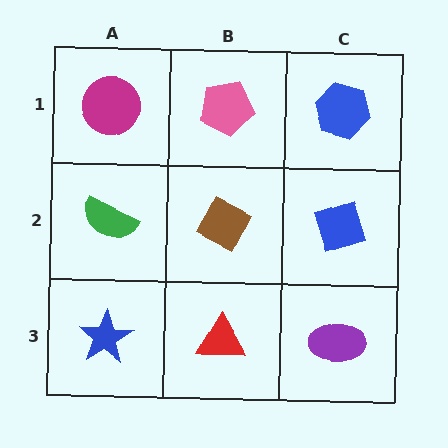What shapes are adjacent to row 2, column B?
A pink pentagon (row 1, column B), a red triangle (row 3, column B), a green semicircle (row 2, column A), a blue diamond (row 2, column C).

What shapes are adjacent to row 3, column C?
A blue diamond (row 2, column C), a red triangle (row 3, column B).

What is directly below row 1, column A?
A green semicircle.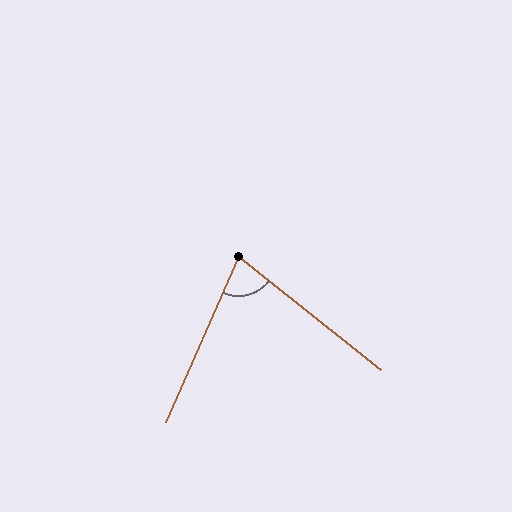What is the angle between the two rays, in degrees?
Approximately 75 degrees.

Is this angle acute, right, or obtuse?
It is acute.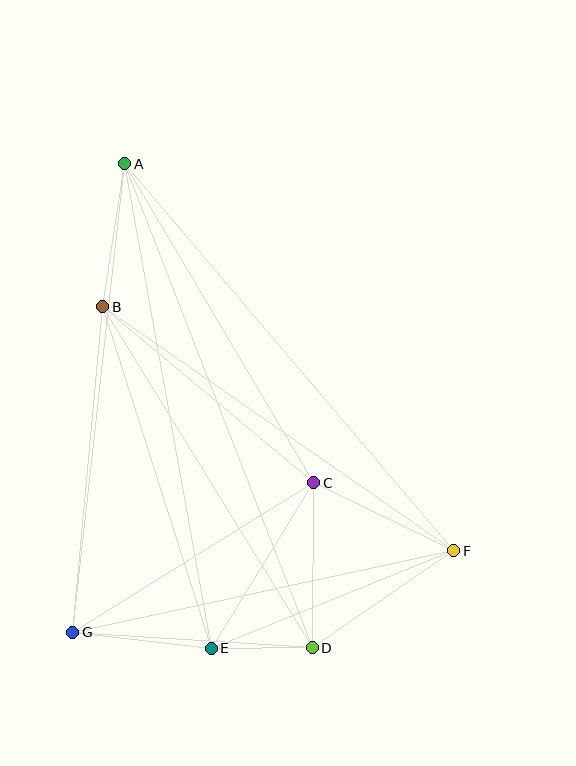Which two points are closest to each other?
Points D and E are closest to each other.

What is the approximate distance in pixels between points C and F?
The distance between C and F is approximately 155 pixels.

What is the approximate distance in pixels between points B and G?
The distance between B and G is approximately 327 pixels.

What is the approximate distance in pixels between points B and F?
The distance between B and F is approximately 427 pixels.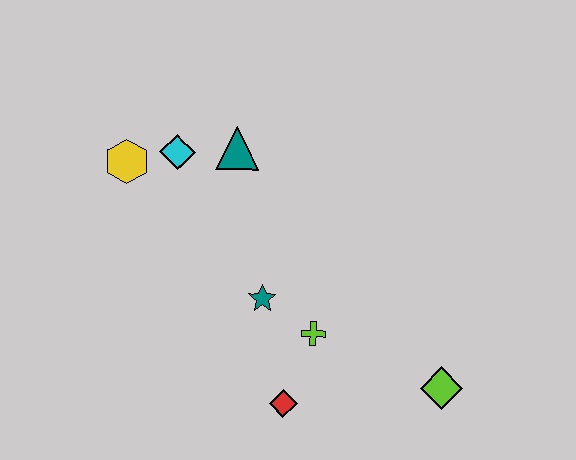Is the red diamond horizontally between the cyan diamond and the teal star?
No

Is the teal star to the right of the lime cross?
No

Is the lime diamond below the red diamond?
No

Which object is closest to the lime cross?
The teal star is closest to the lime cross.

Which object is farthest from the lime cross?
The yellow hexagon is farthest from the lime cross.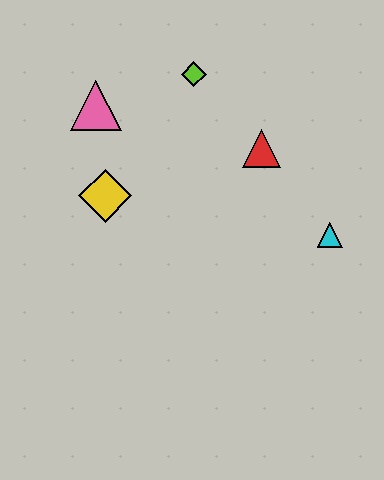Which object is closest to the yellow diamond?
The pink triangle is closest to the yellow diamond.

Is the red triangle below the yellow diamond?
No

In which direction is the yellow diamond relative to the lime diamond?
The yellow diamond is below the lime diamond.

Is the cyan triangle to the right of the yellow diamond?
Yes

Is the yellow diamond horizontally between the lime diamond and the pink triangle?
Yes